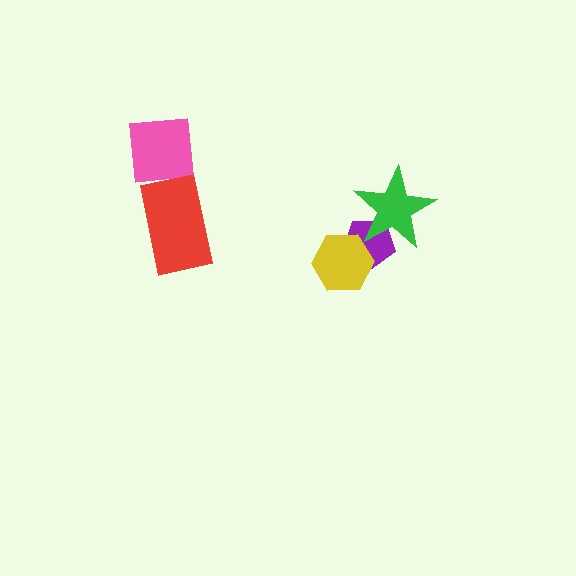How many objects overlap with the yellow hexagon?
1 object overlaps with the yellow hexagon.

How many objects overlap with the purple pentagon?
2 objects overlap with the purple pentagon.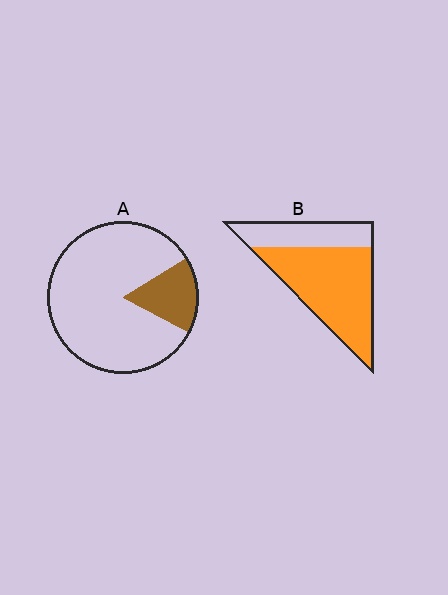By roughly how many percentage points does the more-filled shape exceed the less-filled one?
By roughly 50 percentage points (B over A).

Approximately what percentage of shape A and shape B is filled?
A is approximately 15% and B is approximately 70%.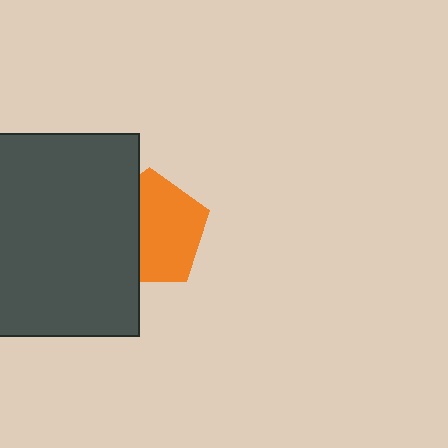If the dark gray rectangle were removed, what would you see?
You would see the complete orange pentagon.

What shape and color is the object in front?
The object in front is a dark gray rectangle.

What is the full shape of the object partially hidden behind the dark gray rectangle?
The partially hidden object is an orange pentagon.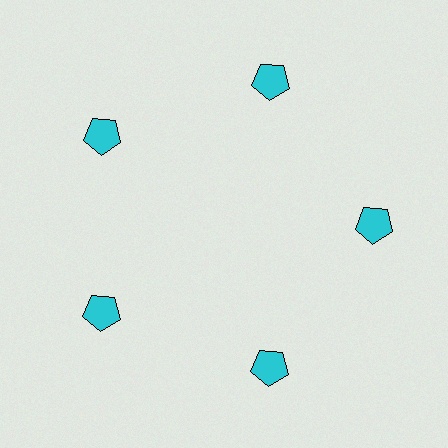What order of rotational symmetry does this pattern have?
This pattern has 5-fold rotational symmetry.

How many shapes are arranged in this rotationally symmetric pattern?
There are 5 shapes, arranged in 5 groups of 1.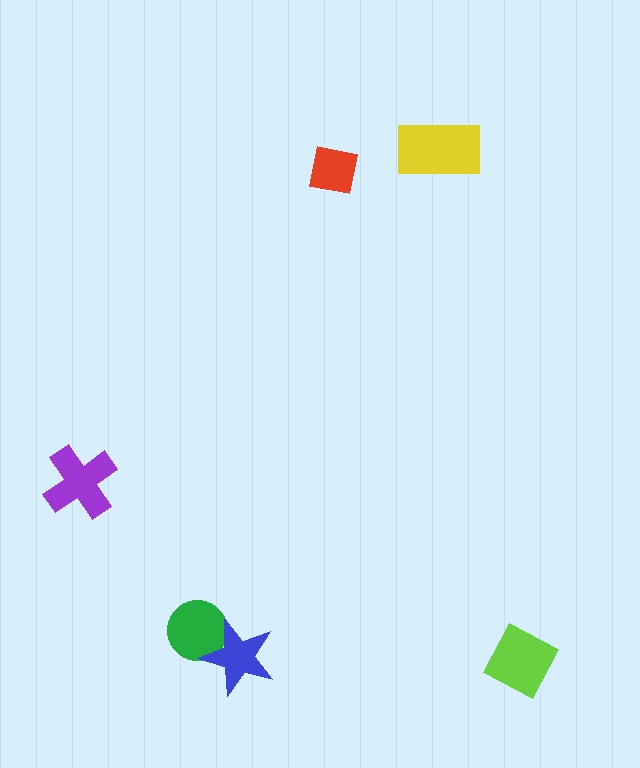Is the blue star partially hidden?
No, no other shape covers it.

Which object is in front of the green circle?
The blue star is in front of the green circle.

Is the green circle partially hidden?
Yes, it is partially covered by another shape.